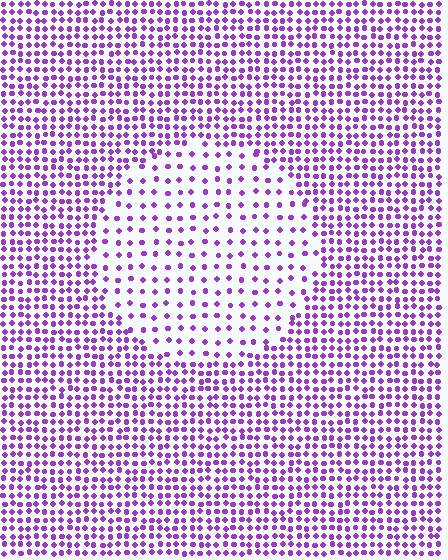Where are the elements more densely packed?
The elements are more densely packed outside the circle boundary.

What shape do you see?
I see a circle.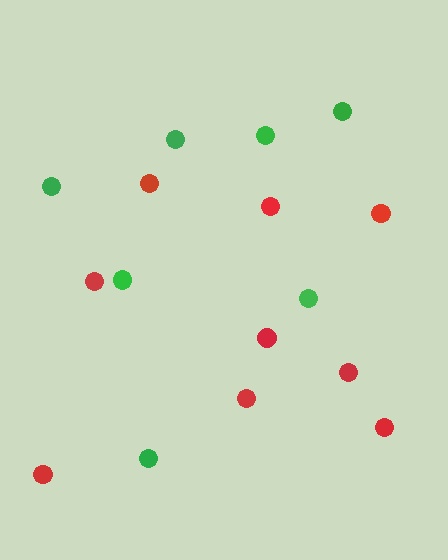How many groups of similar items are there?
There are 2 groups: one group of red circles (9) and one group of green circles (7).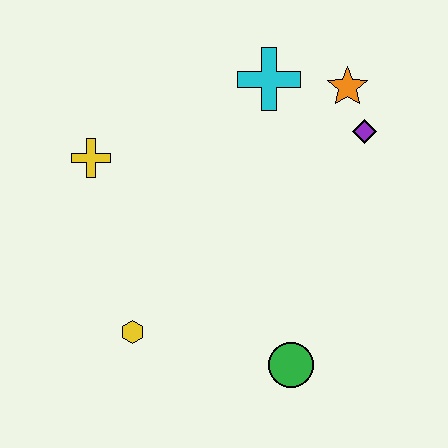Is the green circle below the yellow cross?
Yes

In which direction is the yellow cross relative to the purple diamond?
The yellow cross is to the left of the purple diamond.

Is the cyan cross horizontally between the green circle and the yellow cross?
Yes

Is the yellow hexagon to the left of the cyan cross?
Yes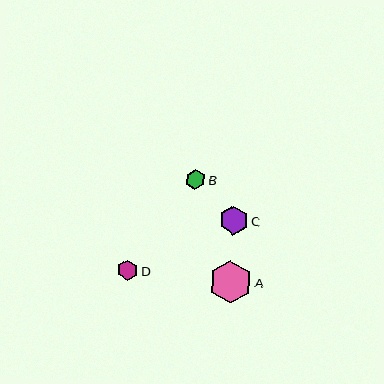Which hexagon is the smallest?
Hexagon B is the smallest with a size of approximately 20 pixels.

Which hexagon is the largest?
Hexagon A is the largest with a size of approximately 43 pixels.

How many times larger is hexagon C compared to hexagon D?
Hexagon C is approximately 1.4 times the size of hexagon D.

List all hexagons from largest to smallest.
From largest to smallest: A, C, D, B.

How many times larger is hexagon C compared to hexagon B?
Hexagon C is approximately 1.4 times the size of hexagon B.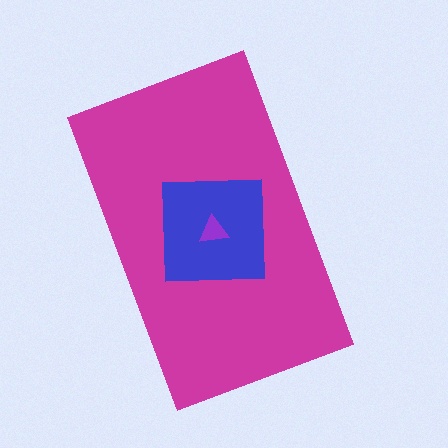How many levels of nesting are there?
3.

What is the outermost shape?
The magenta rectangle.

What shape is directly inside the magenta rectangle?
The blue square.